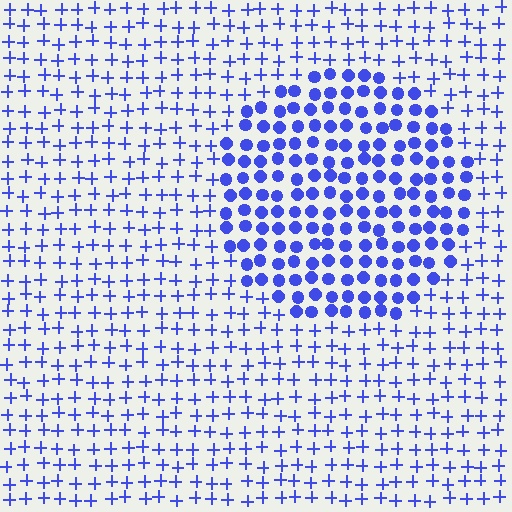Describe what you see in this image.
The image is filled with small blue elements arranged in a uniform grid. A circle-shaped region contains circles, while the surrounding area contains plus signs. The boundary is defined purely by the change in element shape.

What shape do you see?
I see a circle.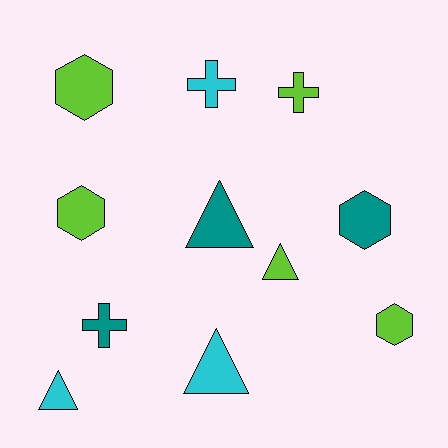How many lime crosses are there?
There is 1 lime cross.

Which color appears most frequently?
Lime, with 5 objects.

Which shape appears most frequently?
Hexagon, with 4 objects.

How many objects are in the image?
There are 11 objects.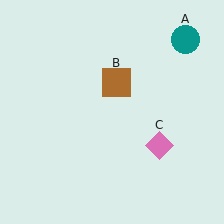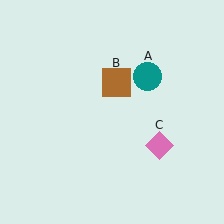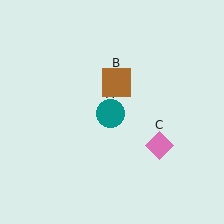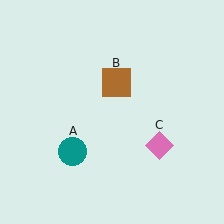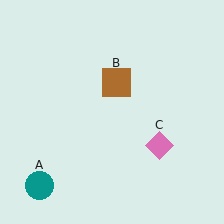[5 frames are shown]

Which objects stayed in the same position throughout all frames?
Brown square (object B) and pink diamond (object C) remained stationary.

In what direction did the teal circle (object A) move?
The teal circle (object A) moved down and to the left.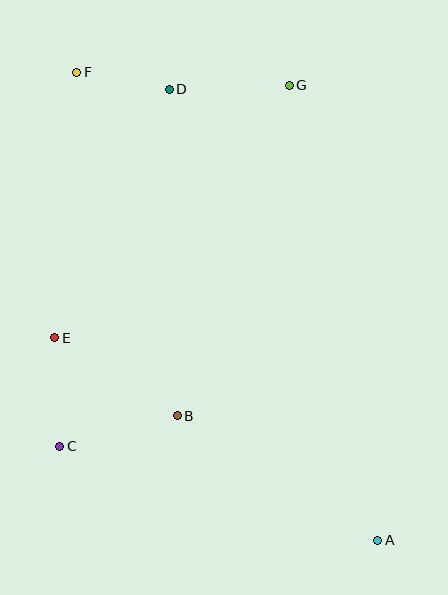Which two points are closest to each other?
Points D and F are closest to each other.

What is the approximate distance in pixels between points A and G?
The distance between A and G is approximately 464 pixels.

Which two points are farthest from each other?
Points A and F are farthest from each other.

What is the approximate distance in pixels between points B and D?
The distance between B and D is approximately 327 pixels.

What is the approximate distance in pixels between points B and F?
The distance between B and F is approximately 358 pixels.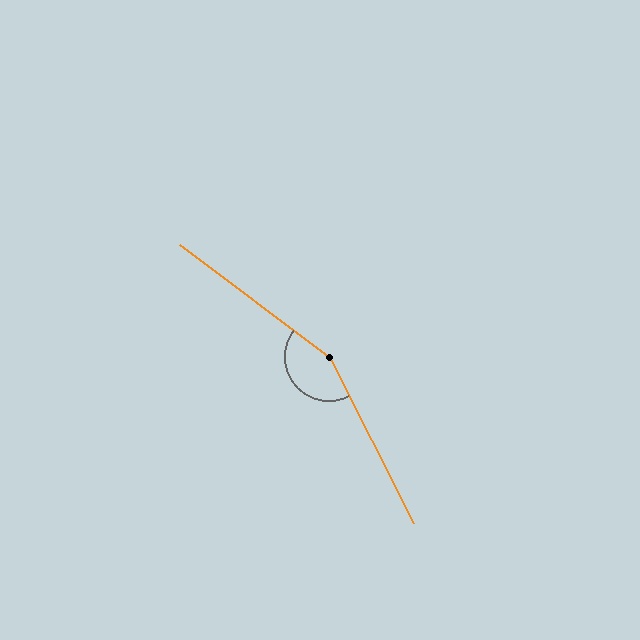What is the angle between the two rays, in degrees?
Approximately 154 degrees.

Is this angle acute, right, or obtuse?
It is obtuse.